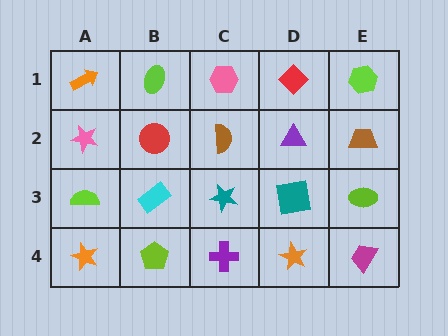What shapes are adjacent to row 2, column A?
An orange arrow (row 1, column A), a lime semicircle (row 3, column A), a red circle (row 2, column B).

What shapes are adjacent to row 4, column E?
A lime ellipse (row 3, column E), an orange star (row 4, column D).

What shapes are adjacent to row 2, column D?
A red diamond (row 1, column D), a teal square (row 3, column D), a brown semicircle (row 2, column C), a brown trapezoid (row 2, column E).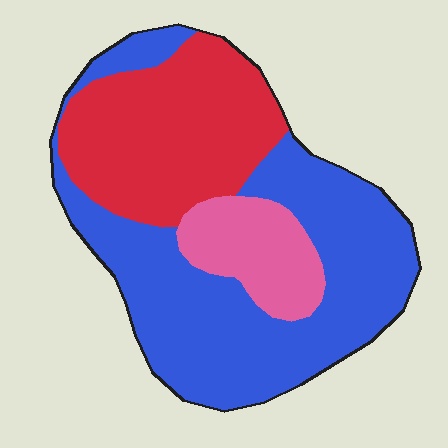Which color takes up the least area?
Pink, at roughly 15%.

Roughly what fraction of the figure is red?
Red covers 33% of the figure.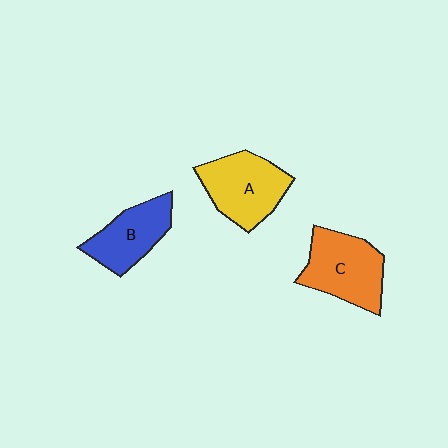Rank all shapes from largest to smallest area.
From largest to smallest: C (orange), A (yellow), B (blue).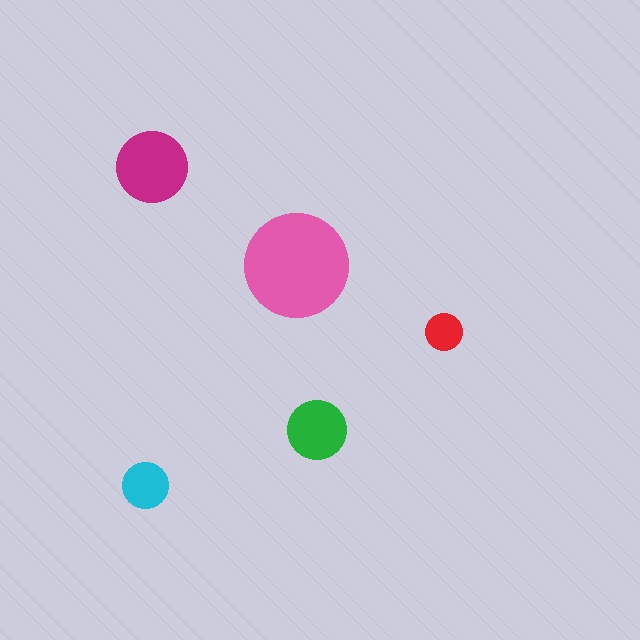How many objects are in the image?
There are 5 objects in the image.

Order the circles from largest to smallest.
the pink one, the magenta one, the green one, the cyan one, the red one.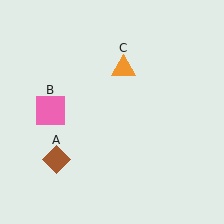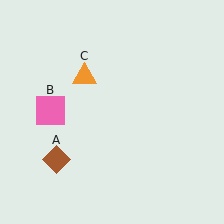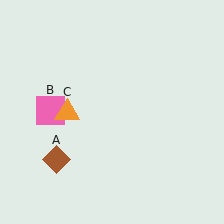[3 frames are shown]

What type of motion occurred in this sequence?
The orange triangle (object C) rotated counterclockwise around the center of the scene.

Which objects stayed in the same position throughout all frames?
Brown diamond (object A) and pink square (object B) remained stationary.